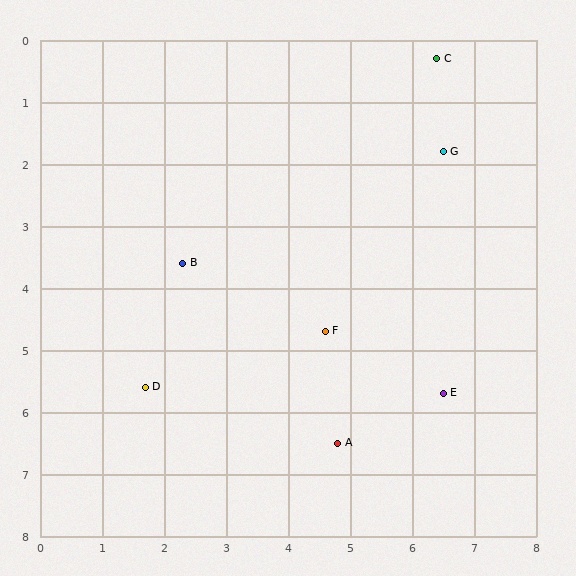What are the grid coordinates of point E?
Point E is at approximately (6.5, 5.7).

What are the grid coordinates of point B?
Point B is at approximately (2.3, 3.6).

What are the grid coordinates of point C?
Point C is at approximately (6.4, 0.3).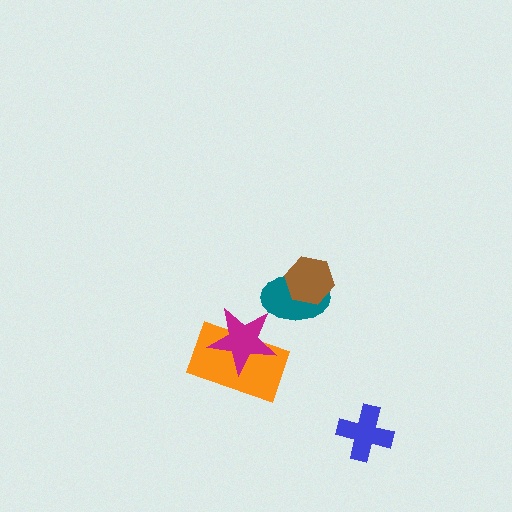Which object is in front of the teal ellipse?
The brown hexagon is in front of the teal ellipse.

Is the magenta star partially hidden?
No, no other shape covers it.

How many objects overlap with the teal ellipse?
1 object overlaps with the teal ellipse.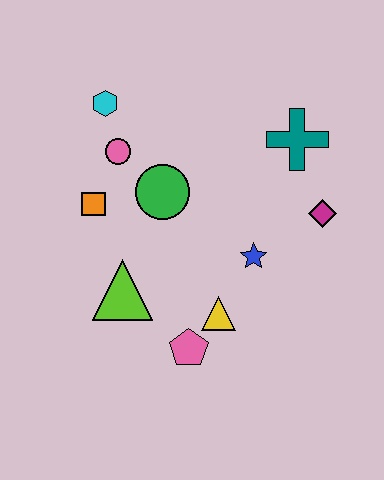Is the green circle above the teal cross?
No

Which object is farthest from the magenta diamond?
The cyan hexagon is farthest from the magenta diamond.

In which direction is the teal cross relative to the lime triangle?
The teal cross is to the right of the lime triangle.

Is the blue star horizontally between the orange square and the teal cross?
Yes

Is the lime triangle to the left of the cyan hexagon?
No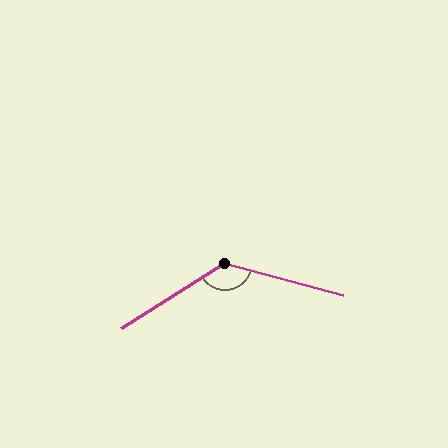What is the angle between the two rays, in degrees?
Approximately 132 degrees.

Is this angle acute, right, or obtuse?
It is obtuse.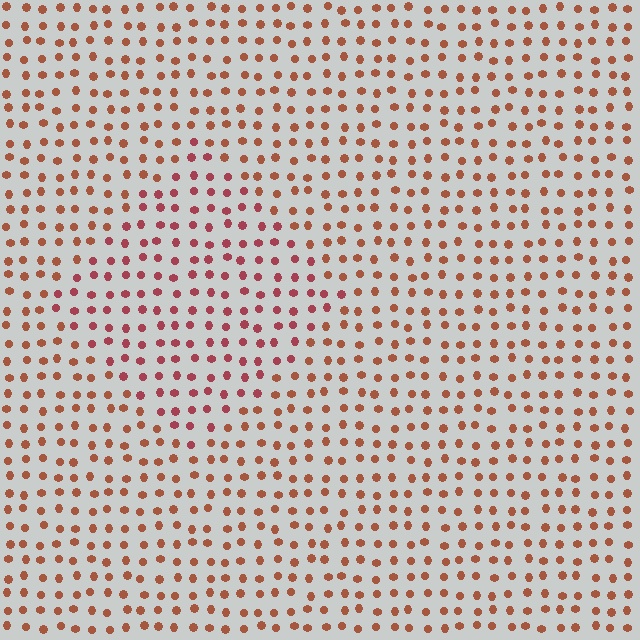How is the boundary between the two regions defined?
The boundary is defined purely by a slight shift in hue (about 25 degrees). Spacing, size, and orientation are identical on both sides.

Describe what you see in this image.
The image is filled with small brown elements in a uniform arrangement. A diamond-shaped region is visible where the elements are tinted to a slightly different hue, forming a subtle color boundary.